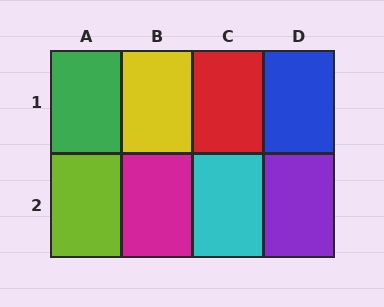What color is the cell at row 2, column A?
Lime.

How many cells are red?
1 cell is red.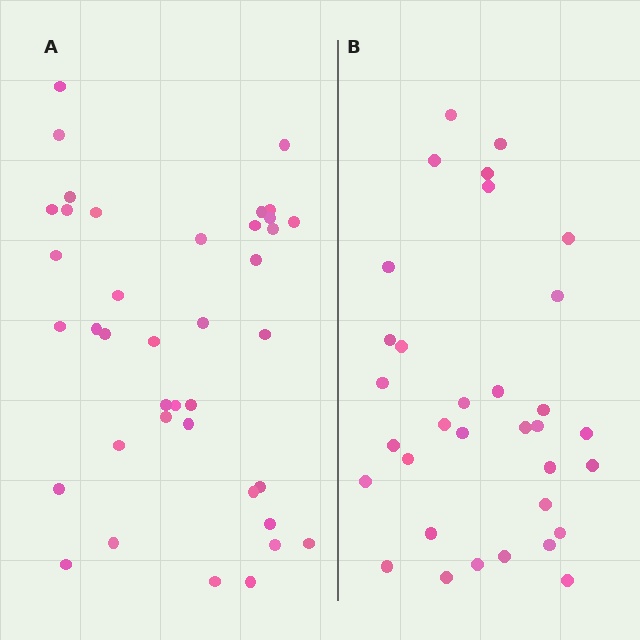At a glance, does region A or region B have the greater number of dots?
Region A (the left region) has more dots.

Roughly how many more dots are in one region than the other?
Region A has about 6 more dots than region B.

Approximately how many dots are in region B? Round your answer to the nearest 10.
About 30 dots. (The exact count is 33, which rounds to 30.)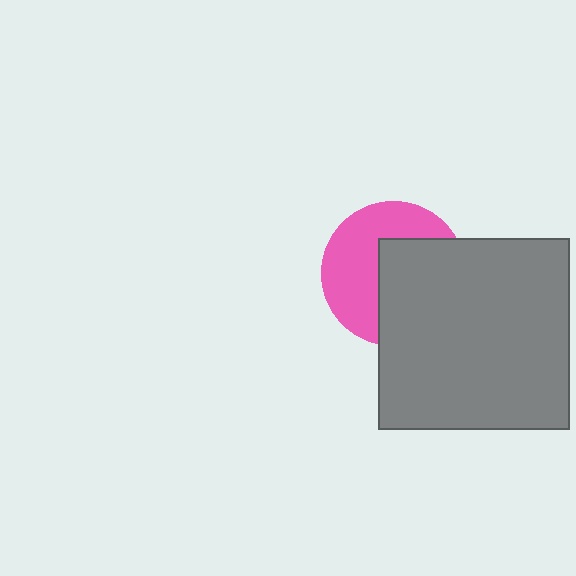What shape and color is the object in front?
The object in front is a gray square.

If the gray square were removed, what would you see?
You would see the complete pink circle.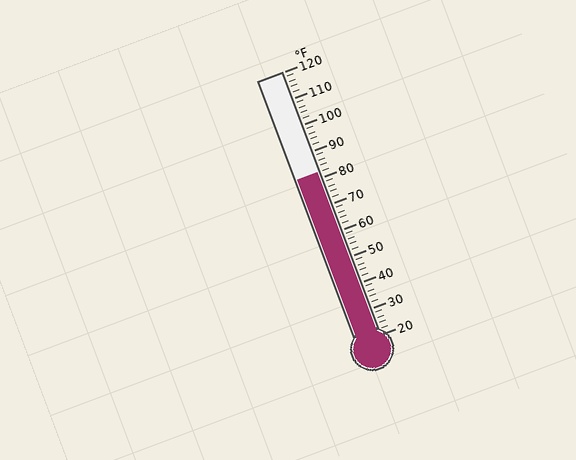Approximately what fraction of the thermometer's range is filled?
The thermometer is filled to approximately 60% of its range.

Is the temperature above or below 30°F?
The temperature is above 30°F.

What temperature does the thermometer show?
The thermometer shows approximately 82°F.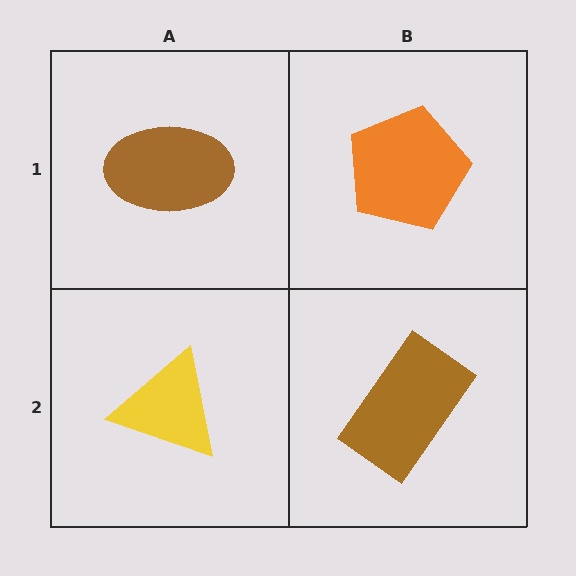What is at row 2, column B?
A brown rectangle.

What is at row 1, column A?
A brown ellipse.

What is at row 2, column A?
A yellow triangle.